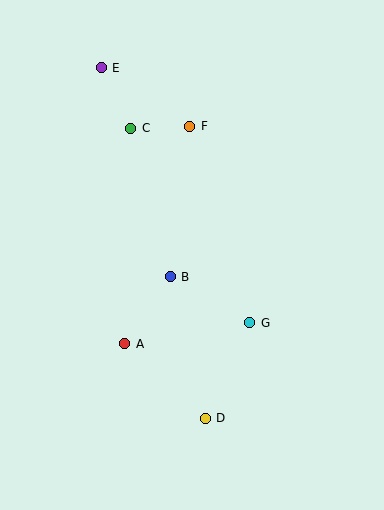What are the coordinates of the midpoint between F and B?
The midpoint between F and B is at (180, 201).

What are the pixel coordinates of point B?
Point B is at (170, 277).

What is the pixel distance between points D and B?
The distance between D and B is 146 pixels.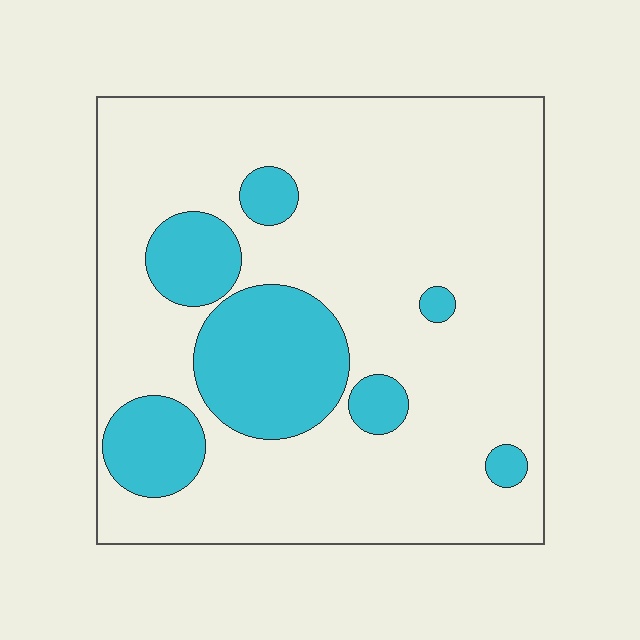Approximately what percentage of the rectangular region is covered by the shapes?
Approximately 20%.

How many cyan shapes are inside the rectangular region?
7.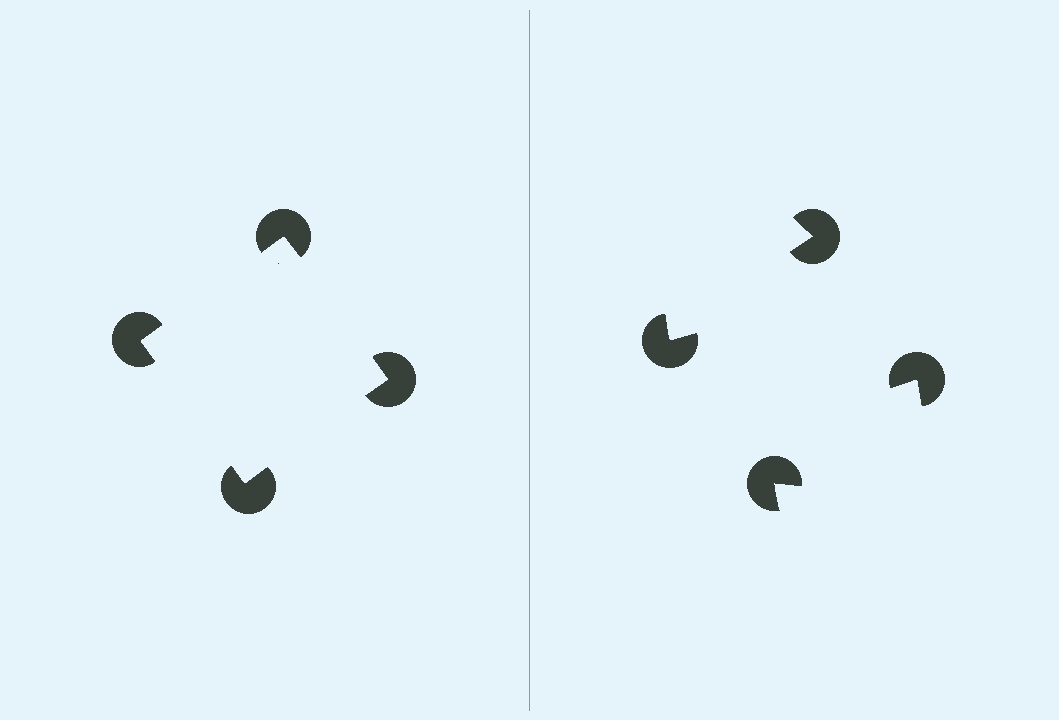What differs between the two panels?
The pac-man discs are positioned identically on both sides; only the wedge orientations differ. On the left they align to a square; on the right they are misaligned.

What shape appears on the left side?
An illusory square.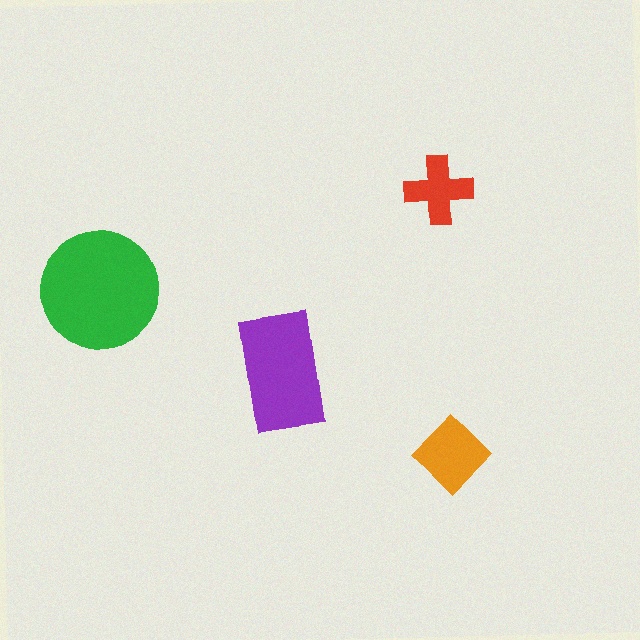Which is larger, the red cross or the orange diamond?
The orange diamond.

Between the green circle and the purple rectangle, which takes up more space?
The green circle.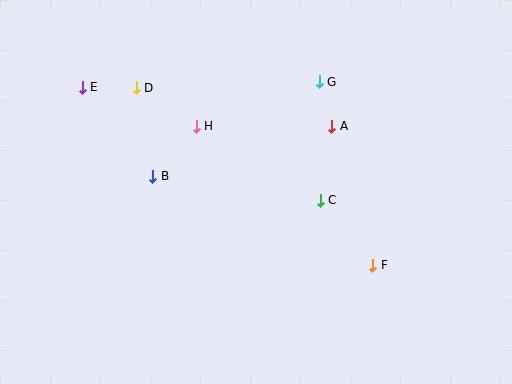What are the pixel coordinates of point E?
Point E is at (82, 87).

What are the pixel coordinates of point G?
Point G is at (319, 82).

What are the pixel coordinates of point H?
Point H is at (196, 126).